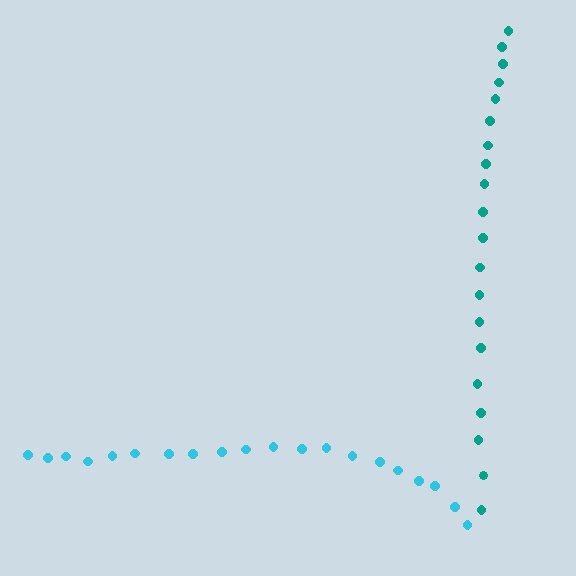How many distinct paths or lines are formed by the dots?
There are 2 distinct paths.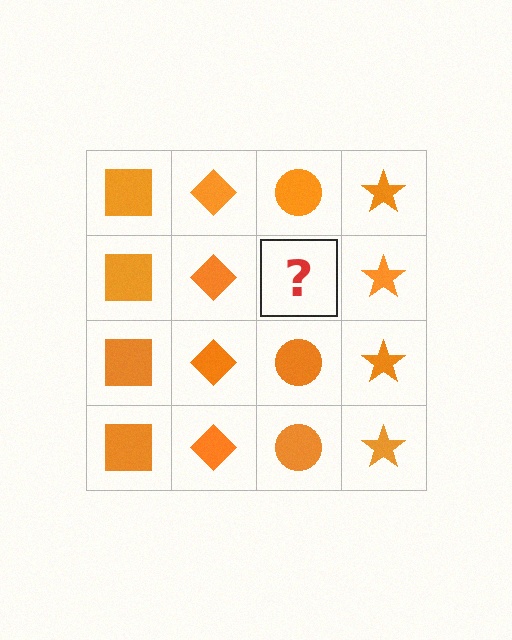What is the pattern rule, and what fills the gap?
The rule is that each column has a consistent shape. The gap should be filled with an orange circle.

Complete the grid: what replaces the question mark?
The question mark should be replaced with an orange circle.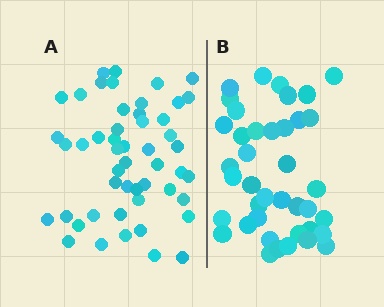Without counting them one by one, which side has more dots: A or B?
Region A (the left region) has more dots.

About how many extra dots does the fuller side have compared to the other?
Region A has roughly 10 or so more dots than region B.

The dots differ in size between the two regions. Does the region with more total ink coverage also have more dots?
No. Region B has more total ink coverage because its dots are larger, but region A actually contains more individual dots. Total area can be misleading — the number of items is what matters here.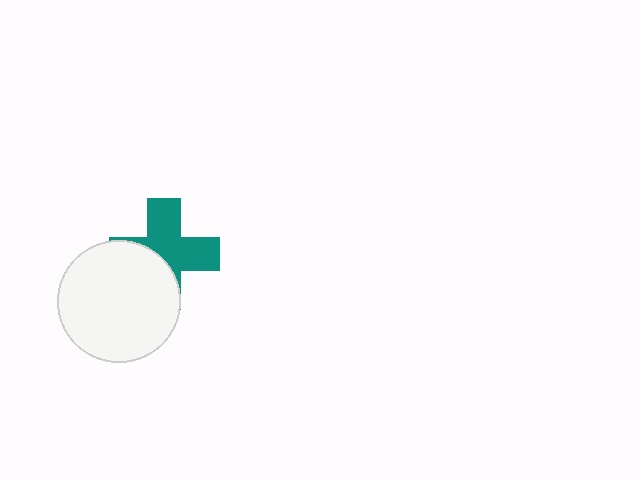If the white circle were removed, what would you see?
You would see the complete teal cross.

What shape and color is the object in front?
The object in front is a white circle.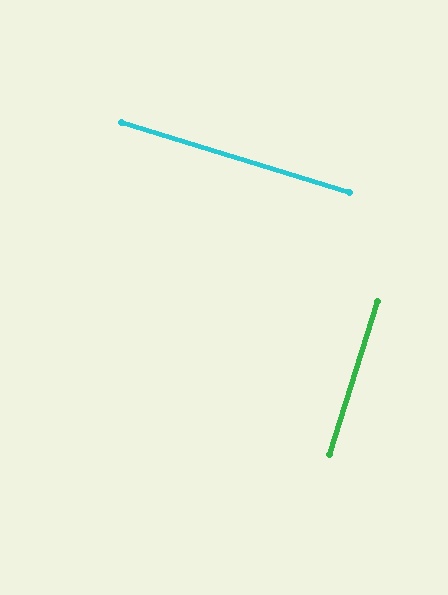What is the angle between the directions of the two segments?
Approximately 90 degrees.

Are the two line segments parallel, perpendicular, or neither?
Perpendicular — they meet at approximately 90°.